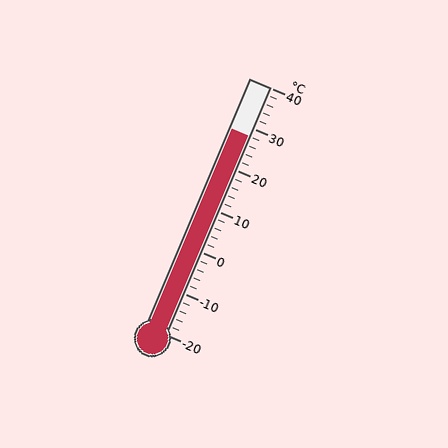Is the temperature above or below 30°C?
The temperature is below 30°C.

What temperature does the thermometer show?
The thermometer shows approximately 28°C.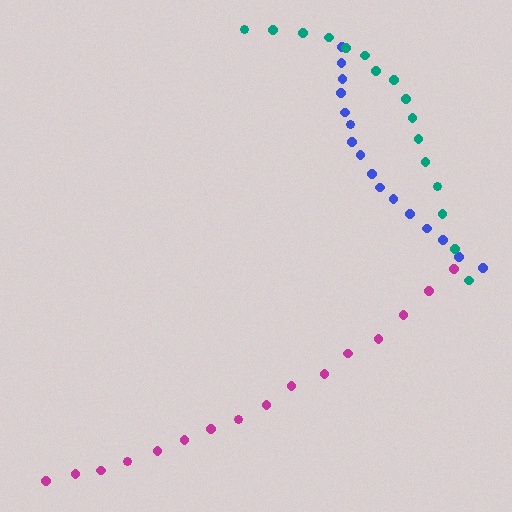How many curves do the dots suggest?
There are 3 distinct paths.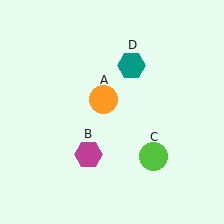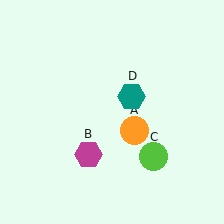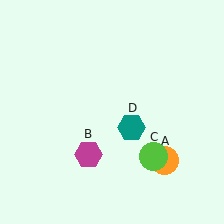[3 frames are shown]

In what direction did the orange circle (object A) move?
The orange circle (object A) moved down and to the right.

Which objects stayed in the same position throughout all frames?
Magenta hexagon (object B) and lime circle (object C) remained stationary.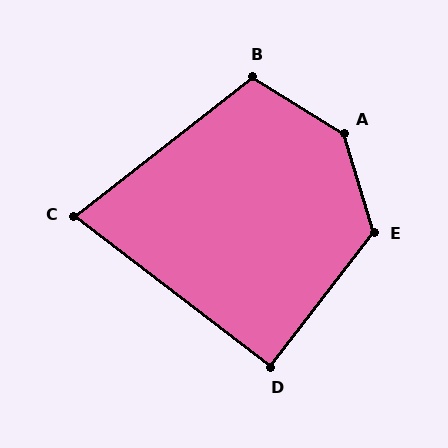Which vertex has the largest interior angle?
A, at approximately 139 degrees.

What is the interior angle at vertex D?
Approximately 90 degrees (approximately right).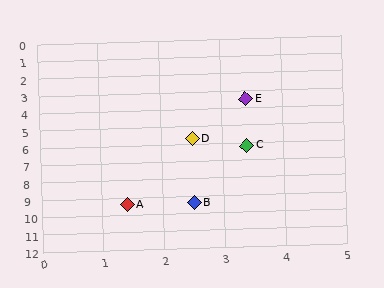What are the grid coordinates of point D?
Point D is at approximately (2.5, 5.7).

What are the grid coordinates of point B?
Point B is at approximately (2.5, 9.4).